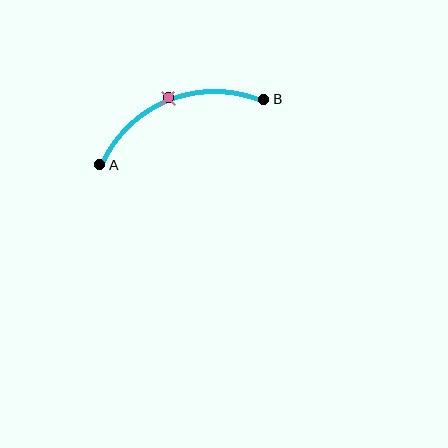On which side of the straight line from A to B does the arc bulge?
The arc bulges above the straight line connecting A and B.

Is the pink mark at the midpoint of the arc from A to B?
Yes. The pink mark lies on the arc at equal arc-length from both A and B — it is the arc midpoint.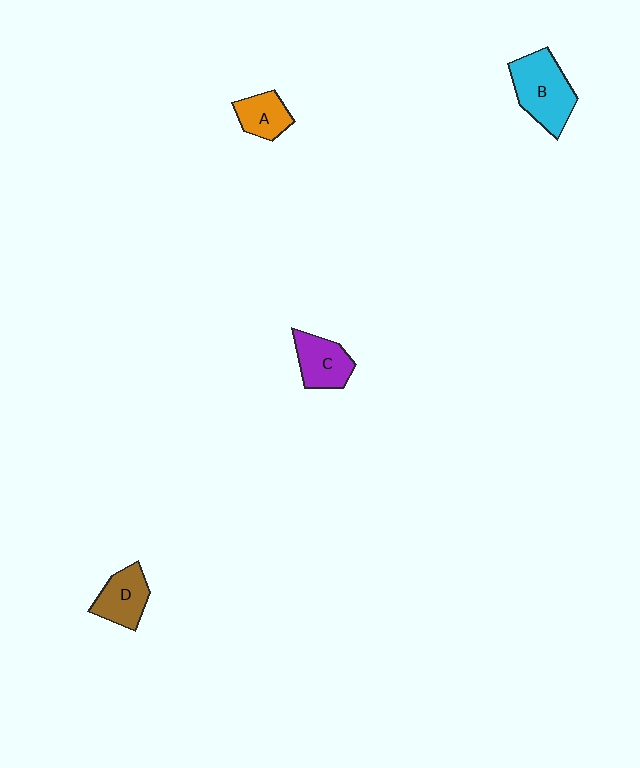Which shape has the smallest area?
Shape A (orange).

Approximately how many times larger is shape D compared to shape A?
Approximately 1.2 times.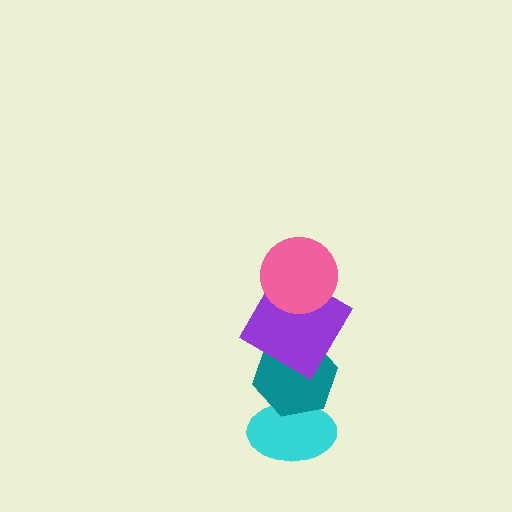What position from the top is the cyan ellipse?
The cyan ellipse is 4th from the top.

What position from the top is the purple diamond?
The purple diamond is 2nd from the top.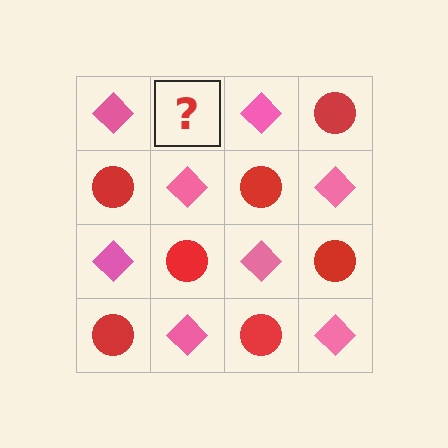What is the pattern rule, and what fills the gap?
The rule is that it alternates pink diamond and red circle in a checkerboard pattern. The gap should be filled with a red circle.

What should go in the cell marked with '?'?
The missing cell should contain a red circle.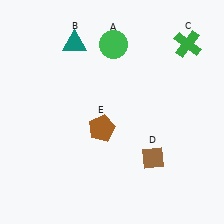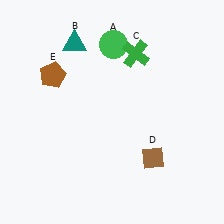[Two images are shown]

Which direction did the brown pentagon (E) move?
The brown pentagon (E) moved up.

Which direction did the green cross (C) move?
The green cross (C) moved left.